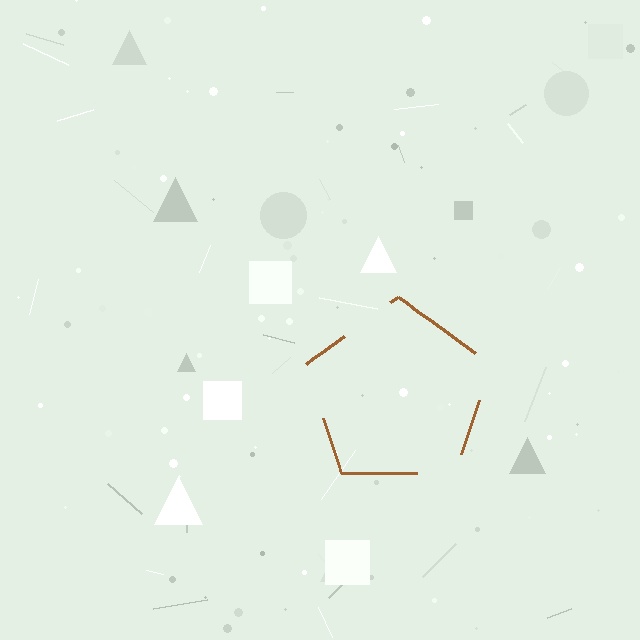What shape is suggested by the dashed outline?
The dashed outline suggests a pentagon.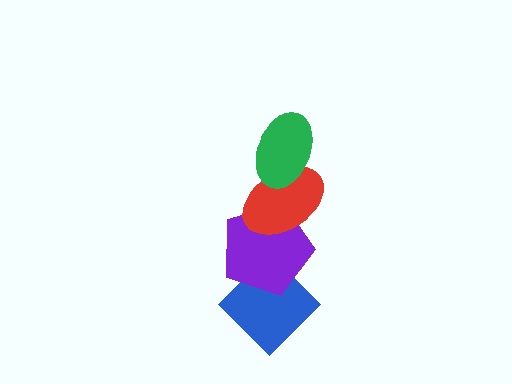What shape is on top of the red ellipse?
The green ellipse is on top of the red ellipse.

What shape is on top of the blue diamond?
The purple pentagon is on top of the blue diamond.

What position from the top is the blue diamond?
The blue diamond is 4th from the top.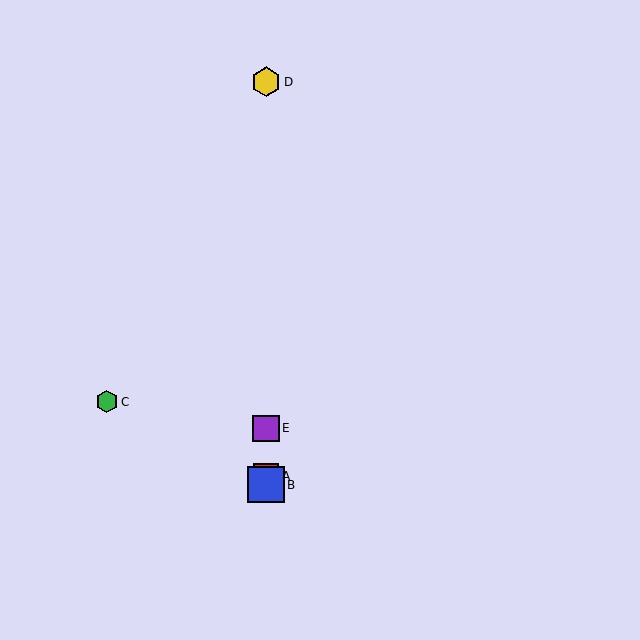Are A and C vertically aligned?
No, A is at x≈266 and C is at x≈107.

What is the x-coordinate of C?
Object C is at x≈107.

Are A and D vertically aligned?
Yes, both are at x≈266.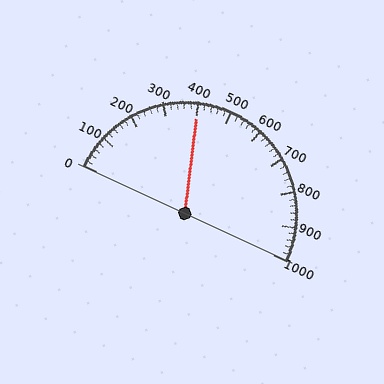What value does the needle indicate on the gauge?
The needle indicates approximately 400.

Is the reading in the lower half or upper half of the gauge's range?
The reading is in the lower half of the range (0 to 1000).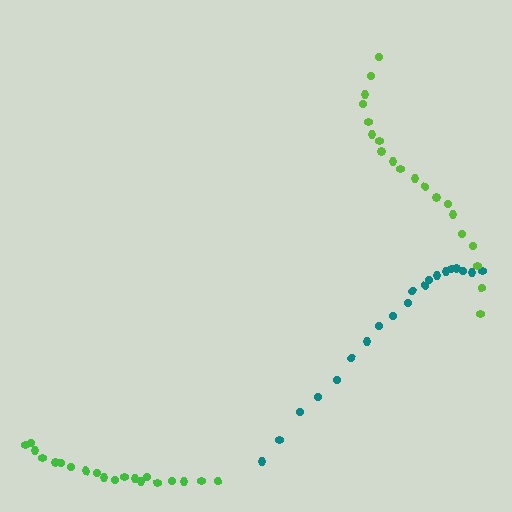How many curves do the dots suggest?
There are 3 distinct paths.